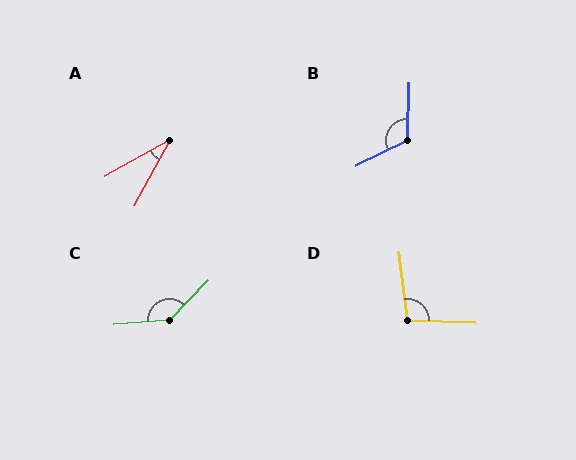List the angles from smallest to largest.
A (32°), D (100°), B (118°), C (138°).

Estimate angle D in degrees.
Approximately 100 degrees.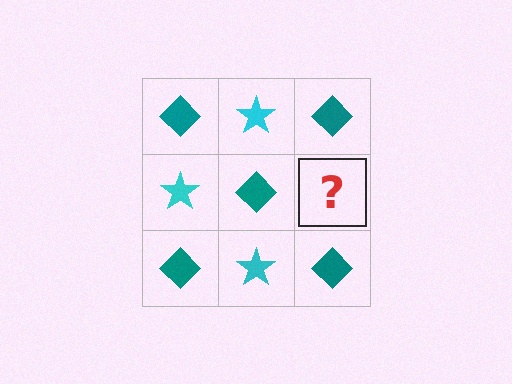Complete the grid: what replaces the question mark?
The question mark should be replaced with a cyan star.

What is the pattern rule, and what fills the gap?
The rule is that it alternates teal diamond and cyan star in a checkerboard pattern. The gap should be filled with a cyan star.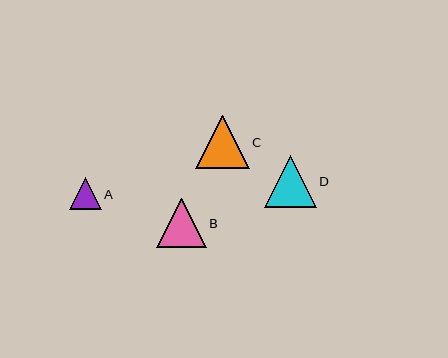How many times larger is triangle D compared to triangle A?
Triangle D is approximately 1.6 times the size of triangle A.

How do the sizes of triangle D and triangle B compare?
Triangle D and triangle B are approximately the same size.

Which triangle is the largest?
Triangle C is the largest with a size of approximately 54 pixels.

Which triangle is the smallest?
Triangle A is the smallest with a size of approximately 32 pixels.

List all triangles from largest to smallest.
From largest to smallest: C, D, B, A.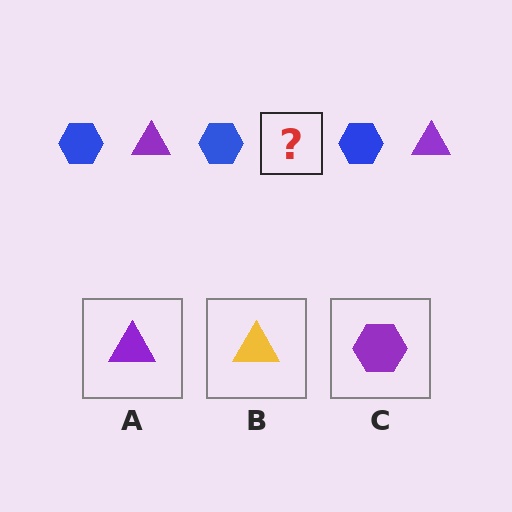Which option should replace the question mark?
Option A.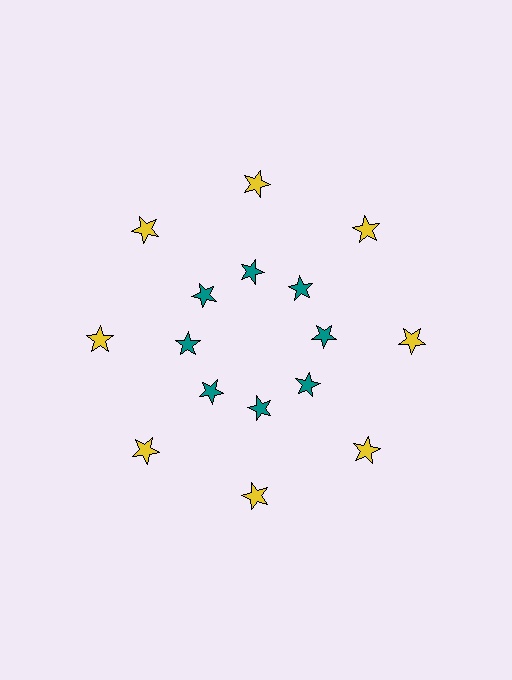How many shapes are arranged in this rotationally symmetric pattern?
There are 16 shapes, arranged in 8 groups of 2.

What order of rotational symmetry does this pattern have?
This pattern has 8-fold rotational symmetry.